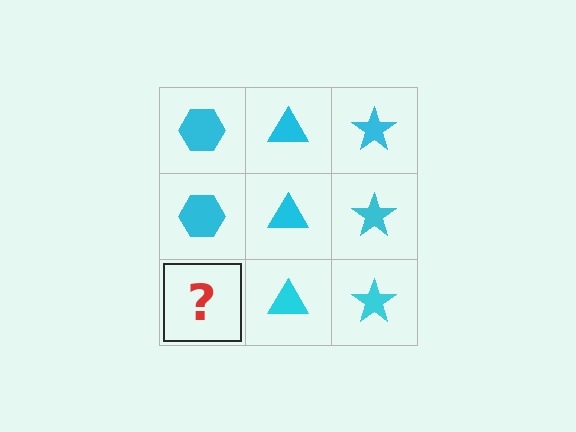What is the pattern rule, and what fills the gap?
The rule is that each column has a consistent shape. The gap should be filled with a cyan hexagon.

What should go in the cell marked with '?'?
The missing cell should contain a cyan hexagon.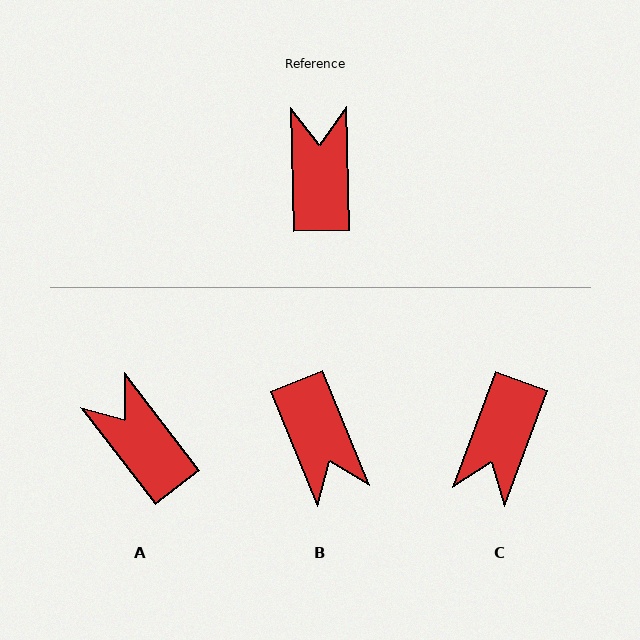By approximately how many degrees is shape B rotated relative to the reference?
Approximately 159 degrees clockwise.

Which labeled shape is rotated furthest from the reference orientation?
B, about 159 degrees away.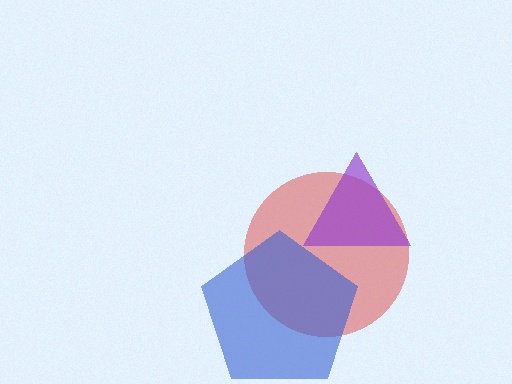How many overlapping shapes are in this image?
There are 3 overlapping shapes in the image.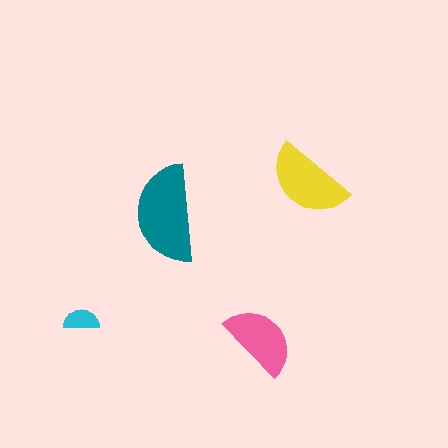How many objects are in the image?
There are 4 objects in the image.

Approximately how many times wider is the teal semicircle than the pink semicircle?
About 1.5 times wider.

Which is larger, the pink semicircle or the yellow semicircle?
The yellow one.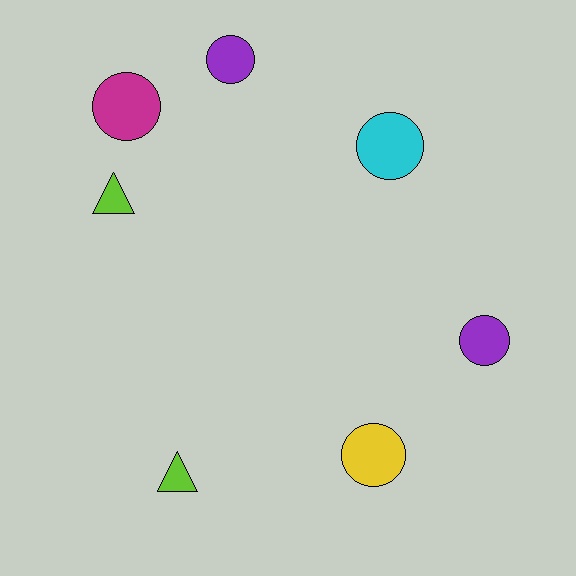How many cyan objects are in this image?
There is 1 cyan object.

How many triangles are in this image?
There are 2 triangles.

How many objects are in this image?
There are 7 objects.